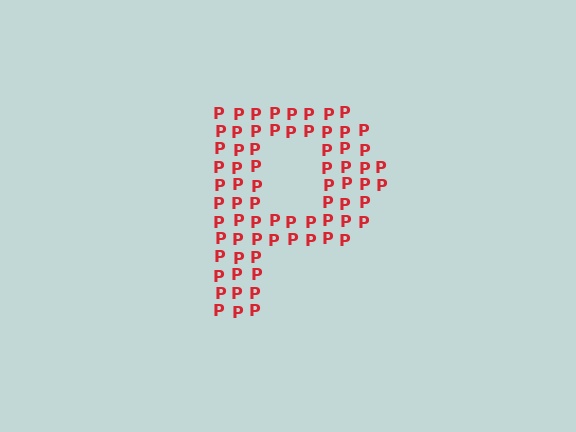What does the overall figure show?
The overall figure shows the letter P.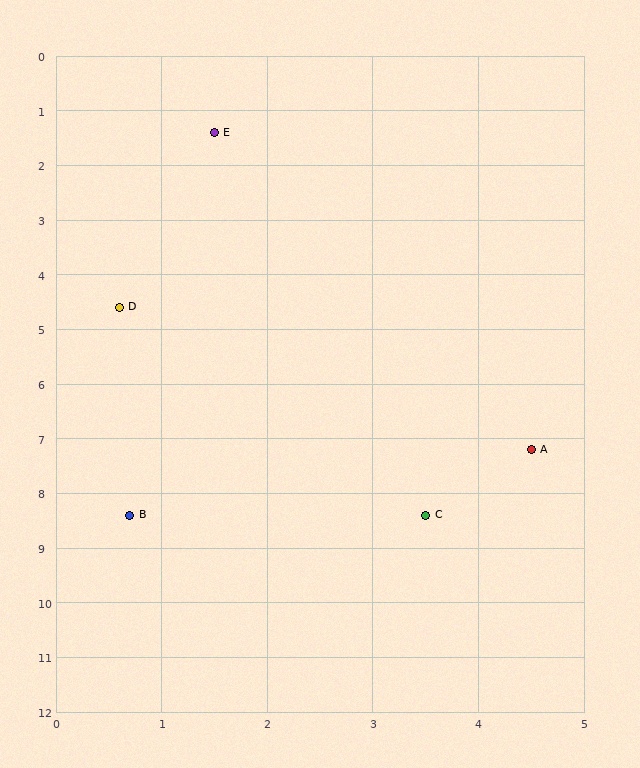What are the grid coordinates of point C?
Point C is at approximately (3.5, 8.4).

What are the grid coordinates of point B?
Point B is at approximately (0.7, 8.4).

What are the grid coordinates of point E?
Point E is at approximately (1.5, 1.4).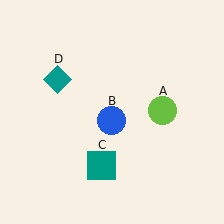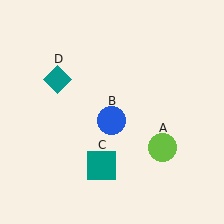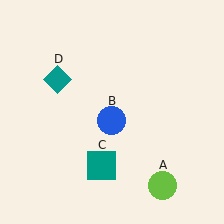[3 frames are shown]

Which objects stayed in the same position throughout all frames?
Blue circle (object B) and teal square (object C) and teal diamond (object D) remained stationary.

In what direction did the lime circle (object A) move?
The lime circle (object A) moved down.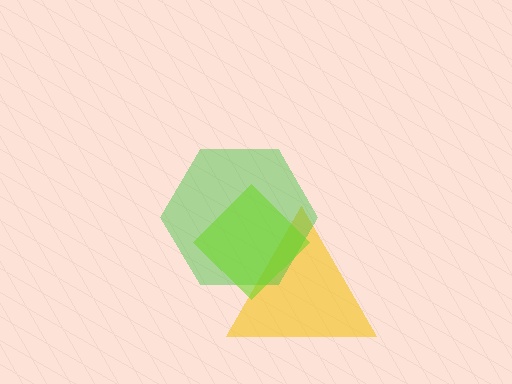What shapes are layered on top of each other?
The layered shapes are: a yellow triangle, a green hexagon, a lime diamond.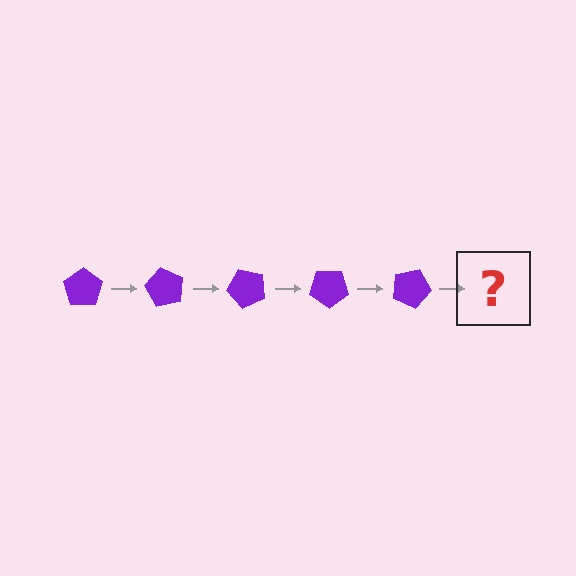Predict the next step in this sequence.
The next step is a purple pentagon rotated 300 degrees.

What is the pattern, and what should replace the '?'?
The pattern is that the pentagon rotates 60 degrees each step. The '?' should be a purple pentagon rotated 300 degrees.